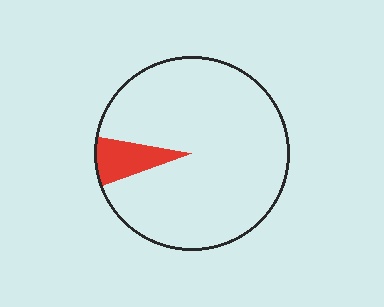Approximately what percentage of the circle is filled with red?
Approximately 10%.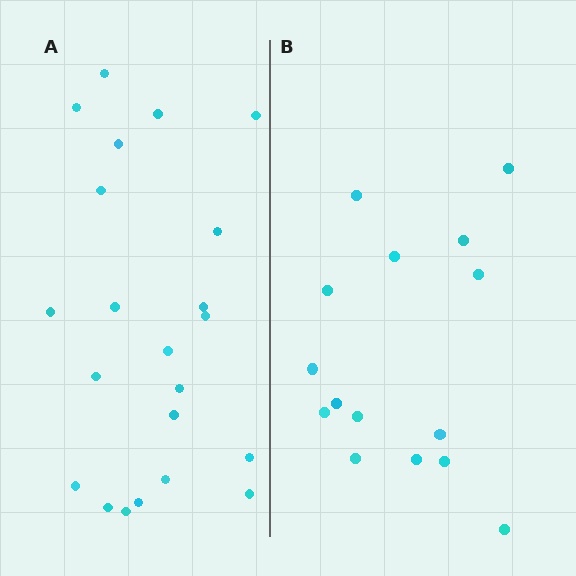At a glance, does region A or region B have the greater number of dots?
Region A (the left region) has more dots.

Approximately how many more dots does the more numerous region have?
Region A has roughly 8 or so more dots than region B.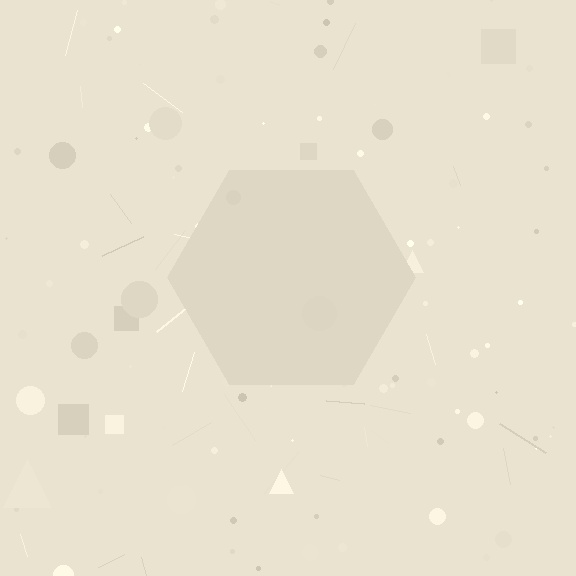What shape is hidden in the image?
A hexagon is hidden in the image.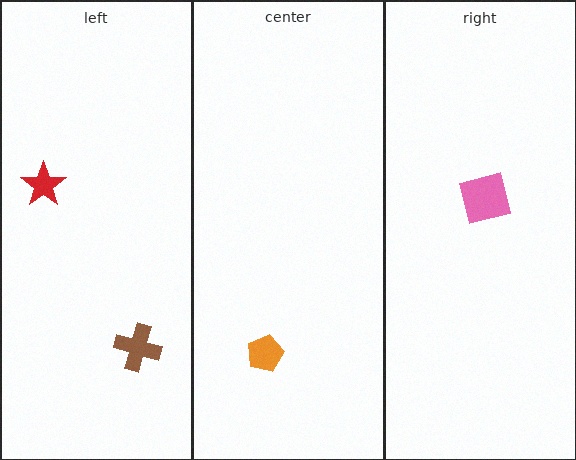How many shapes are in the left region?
2.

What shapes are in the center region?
The orange pentagon.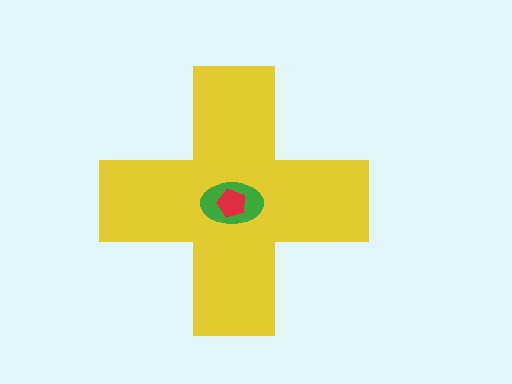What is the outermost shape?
The yellow cross.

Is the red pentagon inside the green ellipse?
Yes.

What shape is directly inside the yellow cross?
The green ellipse.